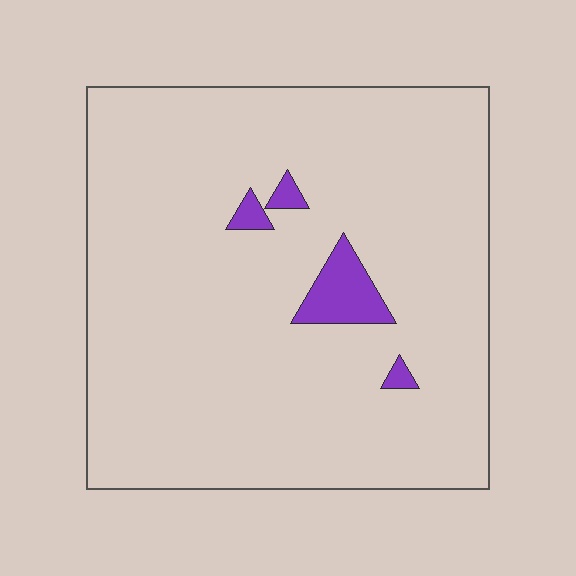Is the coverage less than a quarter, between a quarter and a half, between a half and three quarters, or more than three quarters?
Less than a quarter.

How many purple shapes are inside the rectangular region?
4.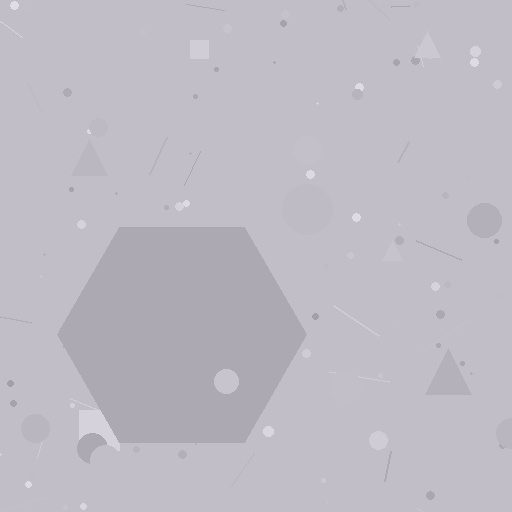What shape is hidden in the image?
A hexagon is hidden in the image.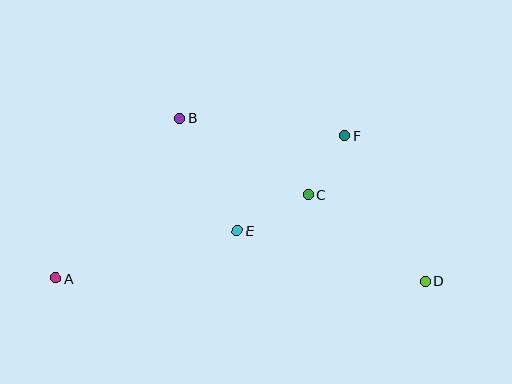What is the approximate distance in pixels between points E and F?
The distance between E and F is approximately 143 pixels.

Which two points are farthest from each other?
Points A and D are farthest from each other.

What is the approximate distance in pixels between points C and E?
The distance between C and E is approximately 79 pixels.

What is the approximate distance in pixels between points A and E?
The distance between A and E is approximately 188 pixels.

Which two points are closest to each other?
Points C and F are closest to each other.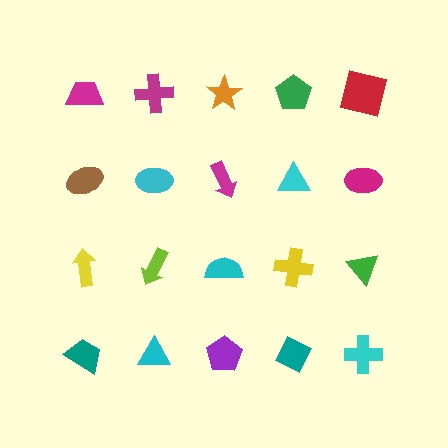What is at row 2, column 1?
A brown ellipse.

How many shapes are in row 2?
5 shapes.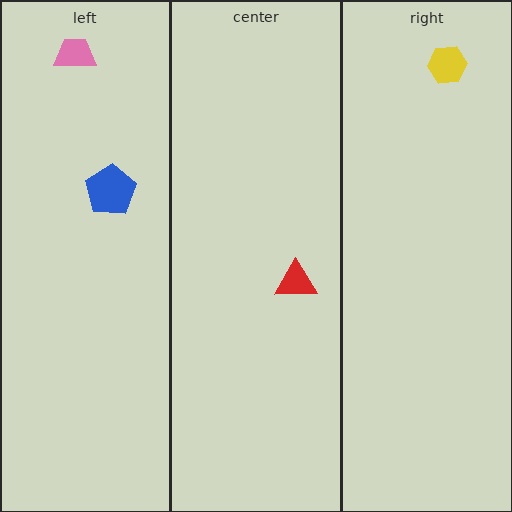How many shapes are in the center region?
1.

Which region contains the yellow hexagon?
The right region.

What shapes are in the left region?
The blue pentagon, the pink trapezoid.